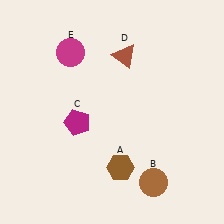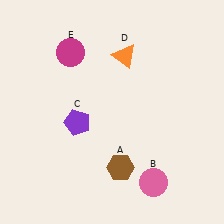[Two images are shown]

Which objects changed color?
B changed from brown to pink. C changed from magenta to purple. D changed from brown to orange.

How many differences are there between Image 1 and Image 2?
There are 3 differences between the two images.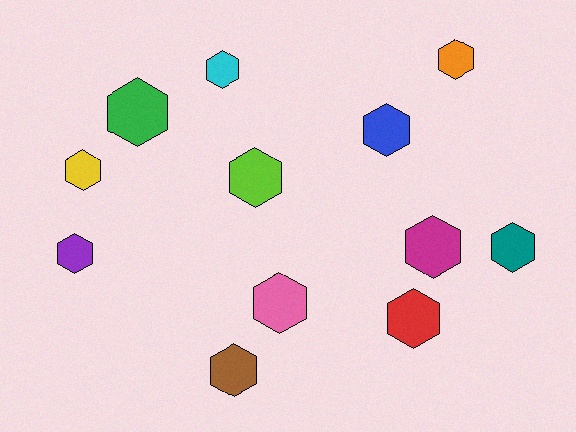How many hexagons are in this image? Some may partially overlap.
There are 12 hexagons.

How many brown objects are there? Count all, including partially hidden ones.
There is 1 brown object.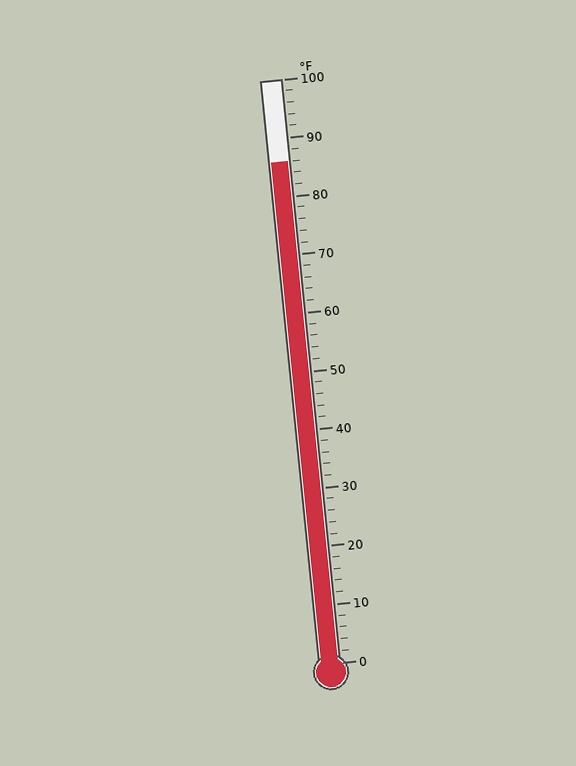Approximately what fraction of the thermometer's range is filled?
The thermometer is filled to approximately 85% of its range.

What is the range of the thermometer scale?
The thermometer scale ranges from 0°F to 100°F.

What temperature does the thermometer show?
The thermometer shows approximately 86°F.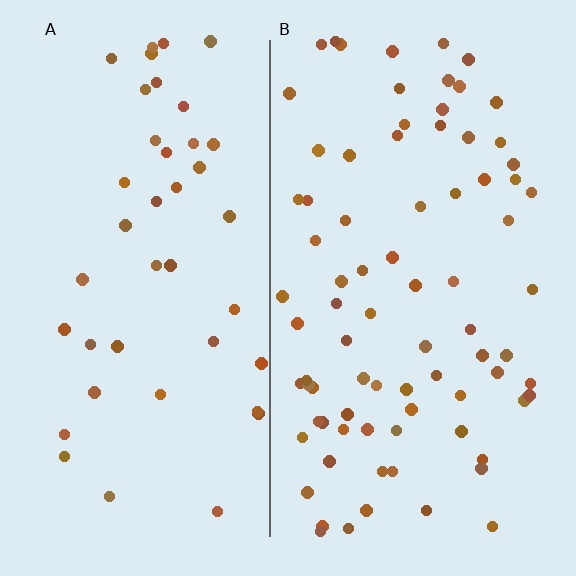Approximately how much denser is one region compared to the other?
Approximately 1.9× — region B over region A.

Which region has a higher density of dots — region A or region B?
B (the right).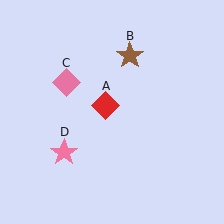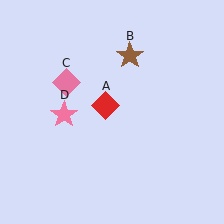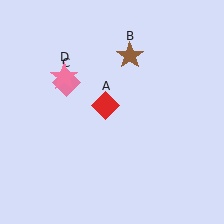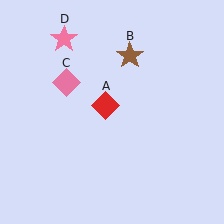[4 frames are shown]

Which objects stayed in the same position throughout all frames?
Red diamond (object A) and brown star (object B) and pink diamond (object C) remained stationary.